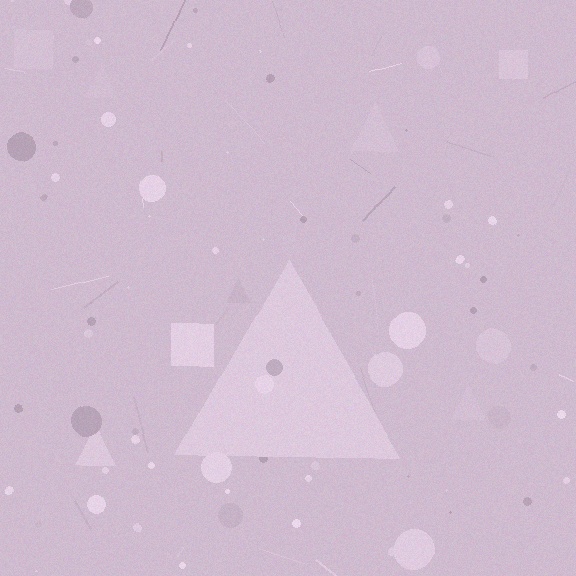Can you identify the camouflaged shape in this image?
The camouflaged shape is a triangle.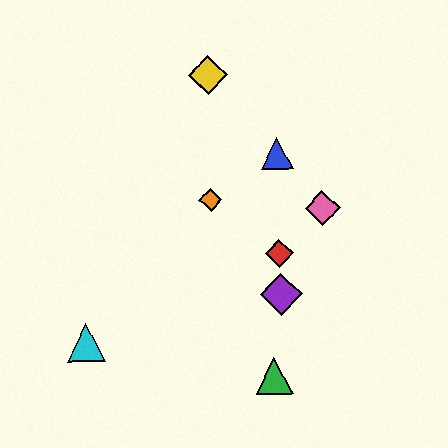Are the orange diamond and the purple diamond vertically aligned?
No, the orange diamond is at x≈211 and the purple diamond is at x≈282.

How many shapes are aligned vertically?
2 shapes (the yellow diamond, the orange diamond) are aligned vertically.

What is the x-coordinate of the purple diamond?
The purple diamond is at x≈282.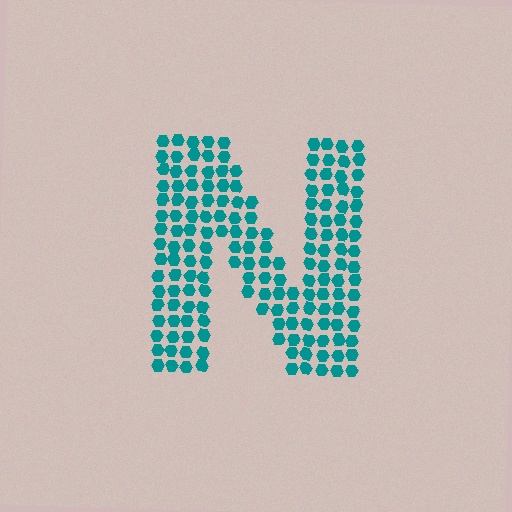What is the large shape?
The large shape is the letter N.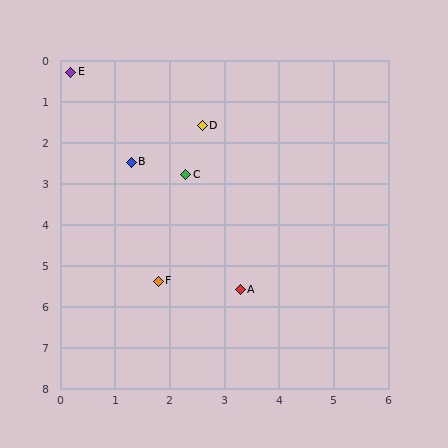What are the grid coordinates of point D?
Point D is at approximately (2.6, 1.6).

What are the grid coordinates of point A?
Point A is at approximately (3.3, 5.6).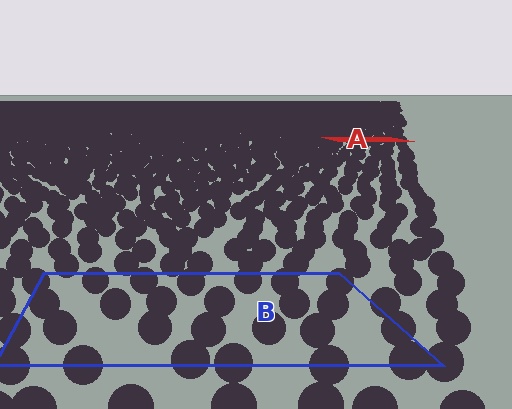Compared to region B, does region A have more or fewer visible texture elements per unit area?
Region A has more texture elements per unit area — they are packed more densely because it is farther away.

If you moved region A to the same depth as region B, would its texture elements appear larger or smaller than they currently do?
They would appear larger. At a closer depth, the same texture elements are projected at a bigger on-screen size.